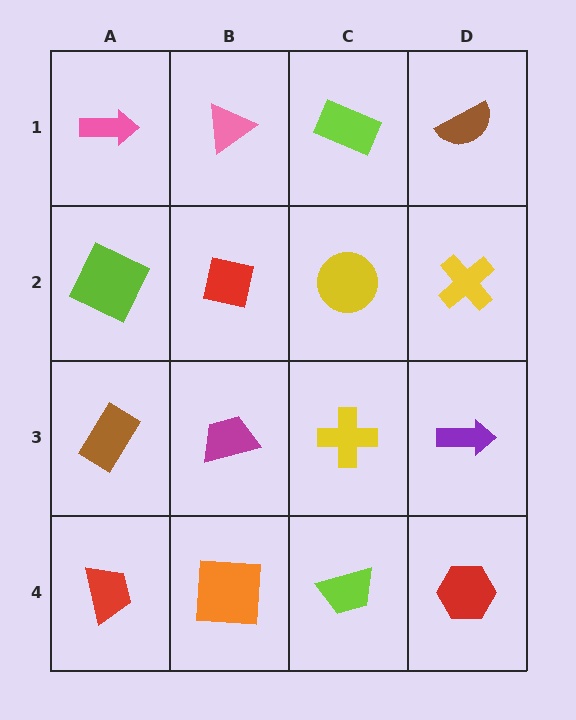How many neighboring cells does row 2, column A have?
3.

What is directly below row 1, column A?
A lime square.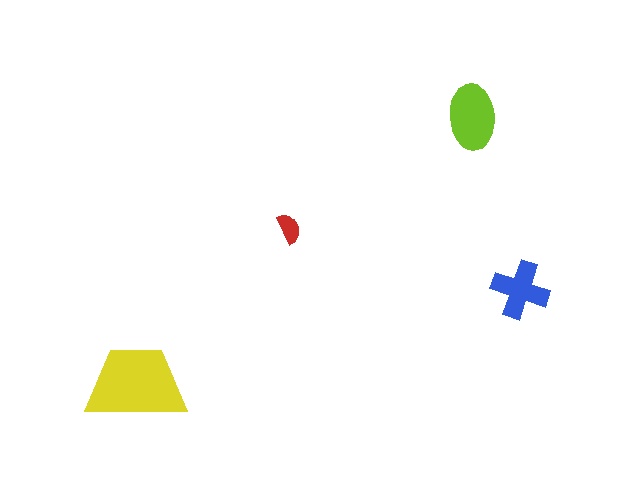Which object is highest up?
The lime ellipse is topmost.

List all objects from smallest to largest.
The red semicircle, the blue cross, the lime ellipse, the yellow trapezoid.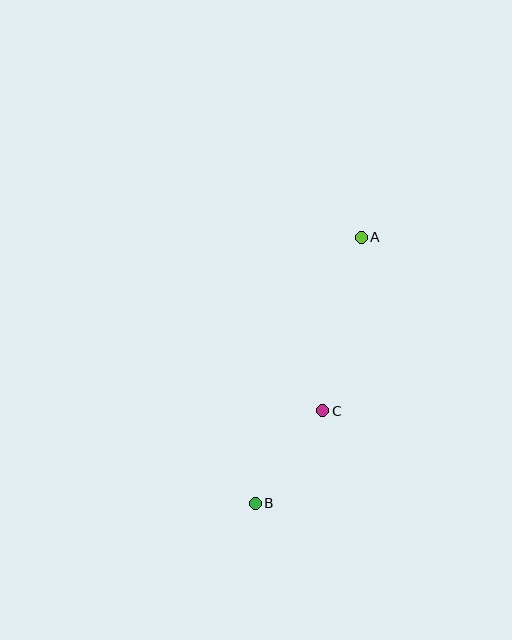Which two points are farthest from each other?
Points A and B are farthest from each other.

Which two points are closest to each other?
Points B and C are closest to each other.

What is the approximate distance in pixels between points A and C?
The distance between A and C is approximately 178 pixels.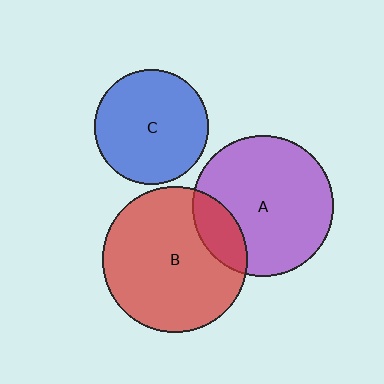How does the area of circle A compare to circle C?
Approximately 1.5 times.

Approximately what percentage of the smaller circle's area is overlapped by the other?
Approximately 20%.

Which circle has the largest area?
Circle B (red).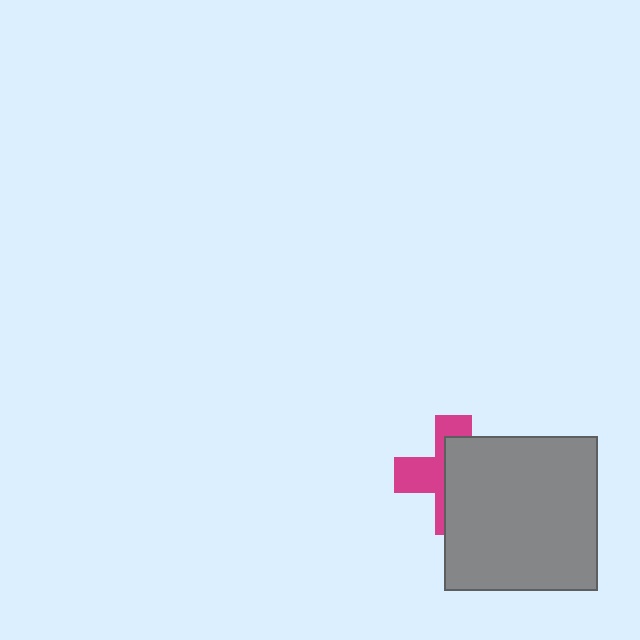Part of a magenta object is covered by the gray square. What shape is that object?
It is a cross.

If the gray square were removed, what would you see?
You would see the complete magenta cross.